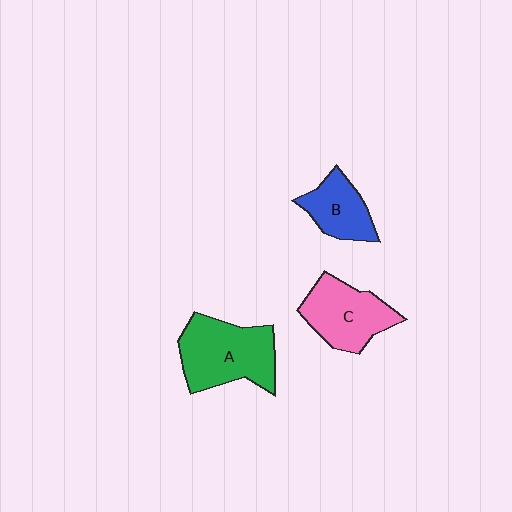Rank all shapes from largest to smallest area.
From largest to smallest: A (green), C (pink), B (blue).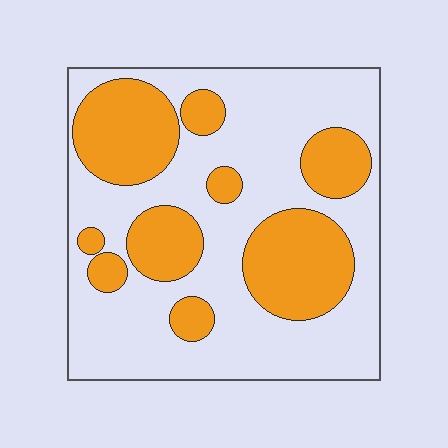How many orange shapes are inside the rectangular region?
9.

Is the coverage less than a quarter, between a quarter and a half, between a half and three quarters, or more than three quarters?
Between a quarter and a half.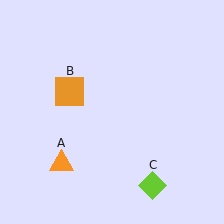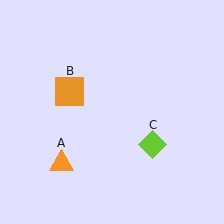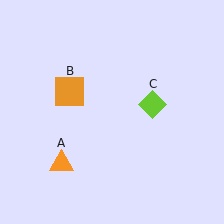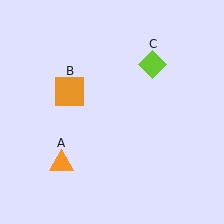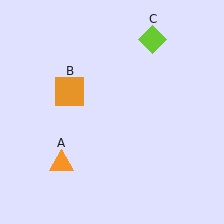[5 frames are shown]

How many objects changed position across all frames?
1 object changed position: lime diamond (object C).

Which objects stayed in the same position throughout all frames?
Orange triangle (object A) and orange square (object B) remained stationary.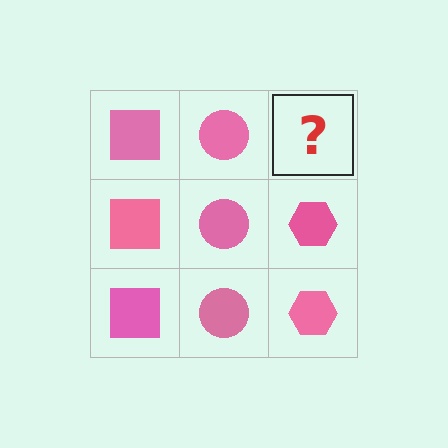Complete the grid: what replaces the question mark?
The question mark should be replaced with a pink hexagon.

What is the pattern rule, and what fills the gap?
The rule is that each column has a consistent shape. The gap should be filled with a pink hexagon.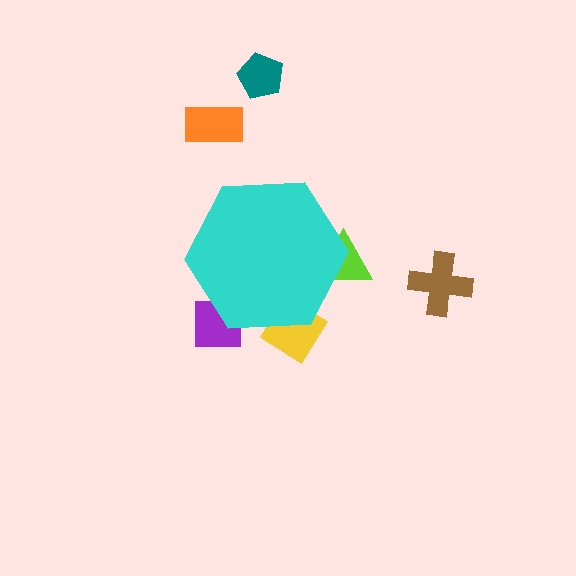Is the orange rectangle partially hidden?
No, the orange rectangle is fully visible.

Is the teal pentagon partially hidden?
No, the teal pentagon is fully visible.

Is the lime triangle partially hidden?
Yes, the lime triangle is partially hidden behind the cyan hexagon.